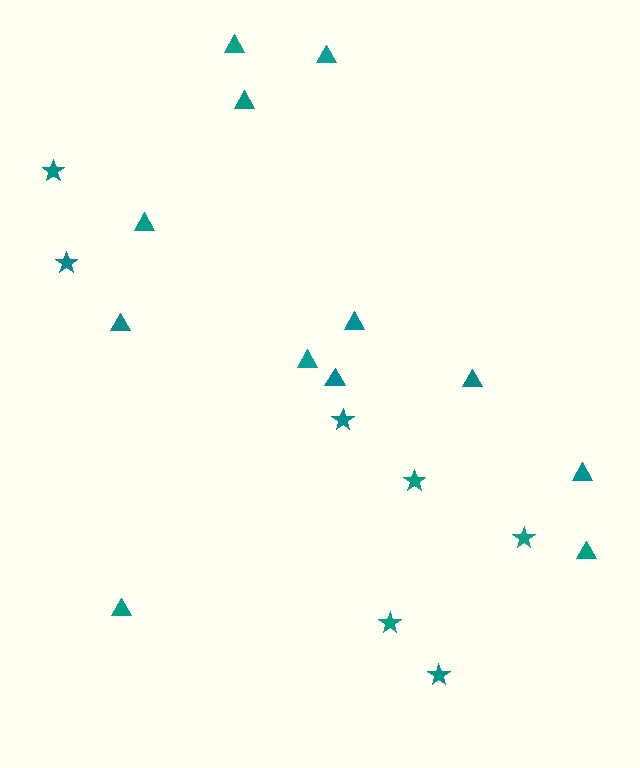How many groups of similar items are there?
There are 2 groups: one group of stars (7) and one group of triangles (12).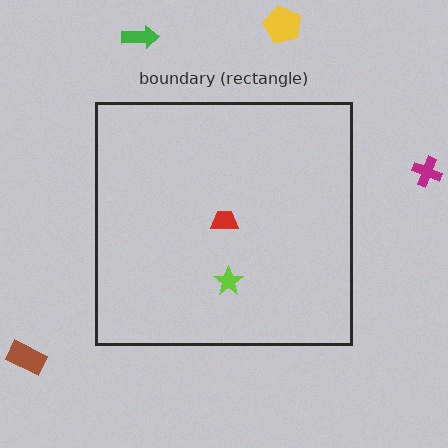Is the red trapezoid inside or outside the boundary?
Inside.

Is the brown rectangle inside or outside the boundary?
Outside.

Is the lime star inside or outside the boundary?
Inside.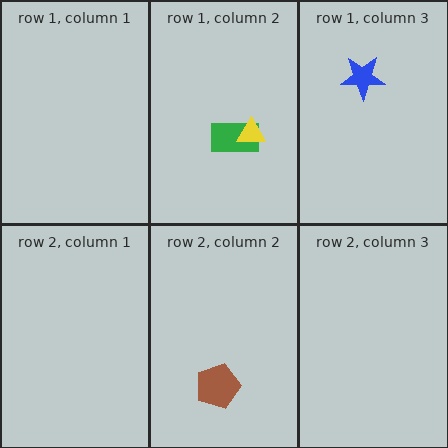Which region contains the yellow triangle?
The row 1, column 2 region.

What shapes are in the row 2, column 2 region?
The brown pentagon.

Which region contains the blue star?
The row 1, column 3 region.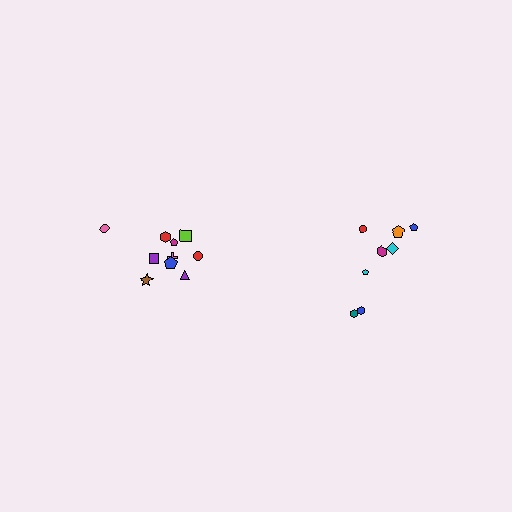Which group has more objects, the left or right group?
The left group.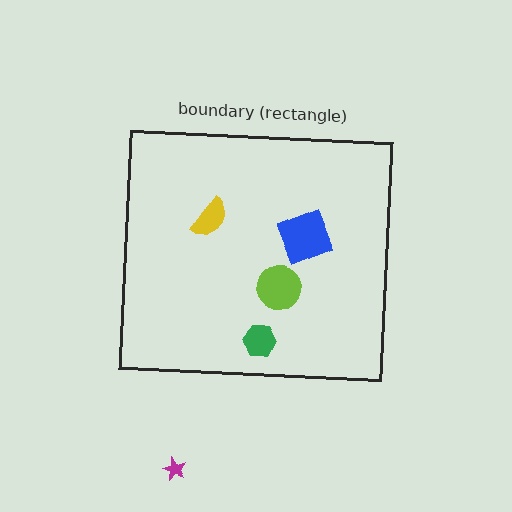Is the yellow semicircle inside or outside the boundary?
Inside.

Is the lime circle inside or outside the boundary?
Inside.